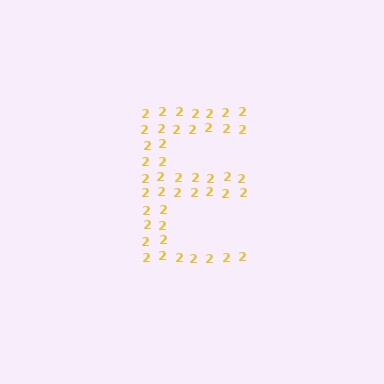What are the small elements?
The small elements are digit 2's.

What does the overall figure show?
The overall figure shows the letter E.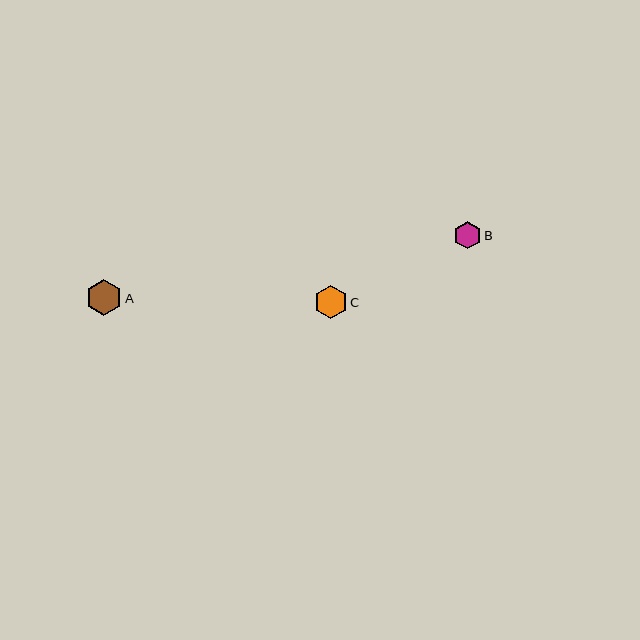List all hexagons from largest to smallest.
From largest to smallest: A, C, B.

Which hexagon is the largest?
Hexagon A is the largest with a size of approximately 37 pixels.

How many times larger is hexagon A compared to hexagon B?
Hexagon A is approximately 1.3 times the size of hexagon B.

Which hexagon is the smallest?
Hexagon B is the smallest with a size of approximately 27 pixels.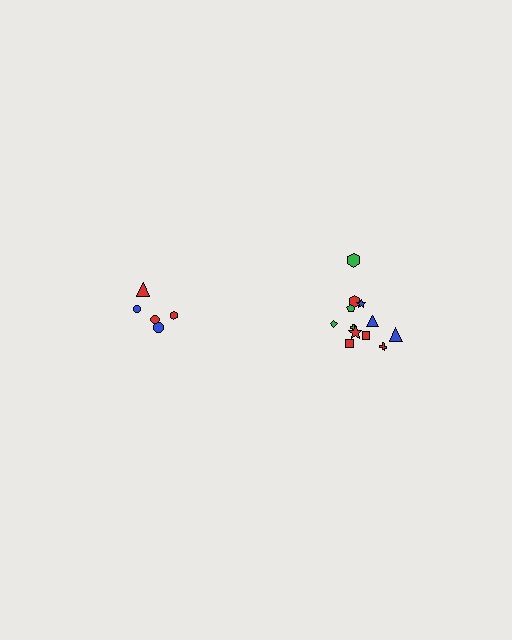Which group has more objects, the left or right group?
The right group.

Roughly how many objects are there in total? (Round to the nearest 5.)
Roughly 15 objects in total.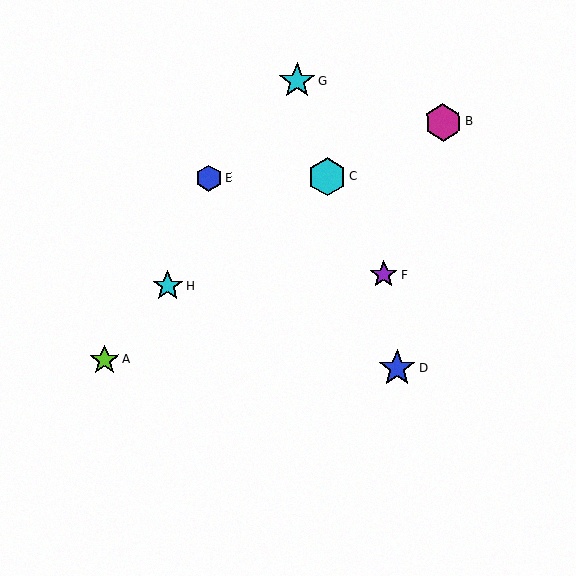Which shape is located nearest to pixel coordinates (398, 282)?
The purple star (labeled F) at (384, 275) is nearest to that location.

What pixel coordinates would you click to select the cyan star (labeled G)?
Click at (297, 81) to select the cyan star G.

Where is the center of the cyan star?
The center of the cyan star is at (297, 81).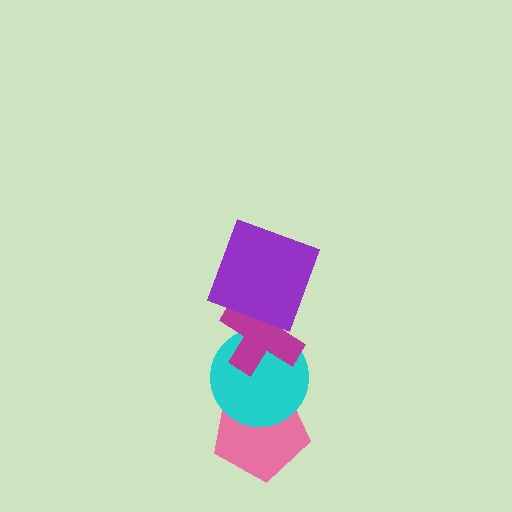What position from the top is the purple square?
The purple square is 1st from the top.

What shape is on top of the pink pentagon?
The cyan circle is on top of the pink pentagon.